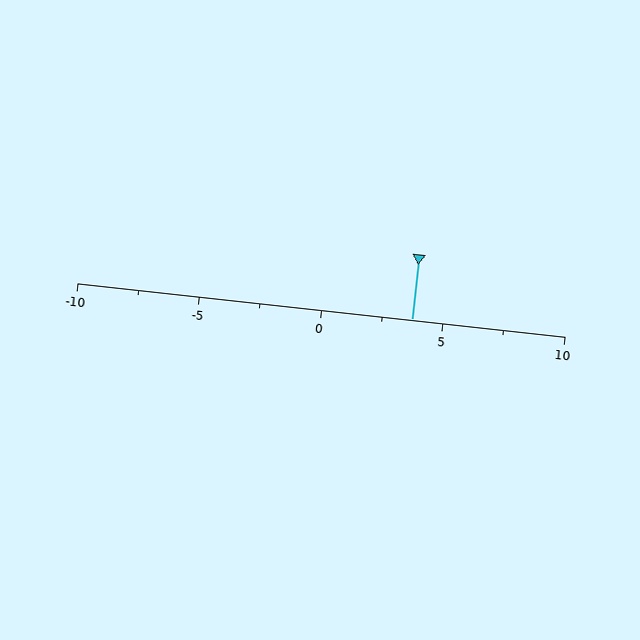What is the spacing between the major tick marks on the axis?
The major ticks are spaced 5 apart.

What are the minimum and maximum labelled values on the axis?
The axis runs from -10 to 10.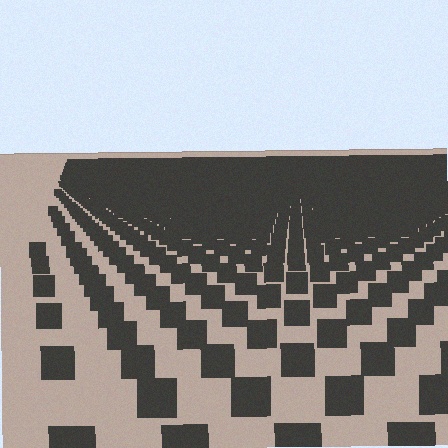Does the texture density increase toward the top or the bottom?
Density increases toward the top.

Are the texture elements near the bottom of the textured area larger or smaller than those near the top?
Larger. Near the bottom, elements are closer to the viewer and appear at a bigger on-screen size.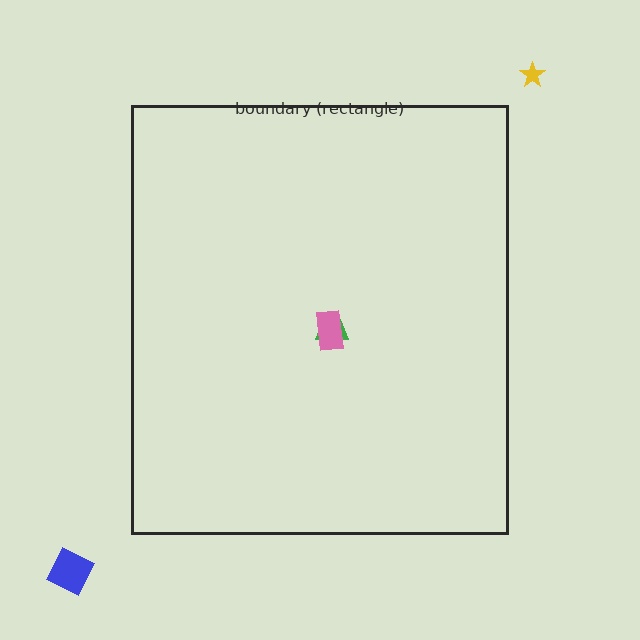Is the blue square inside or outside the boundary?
Outside.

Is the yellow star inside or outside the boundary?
Outside.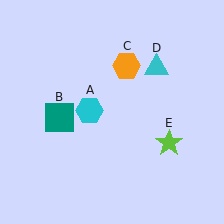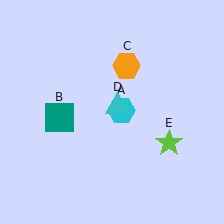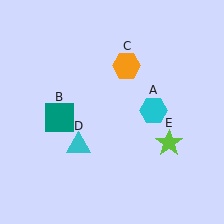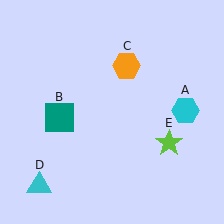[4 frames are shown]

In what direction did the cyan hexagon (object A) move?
The cyan hexagon (object A) moved right.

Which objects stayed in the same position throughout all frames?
Teal square (object B) and orange hexagon (object C) and lime star (object E) remained stationary.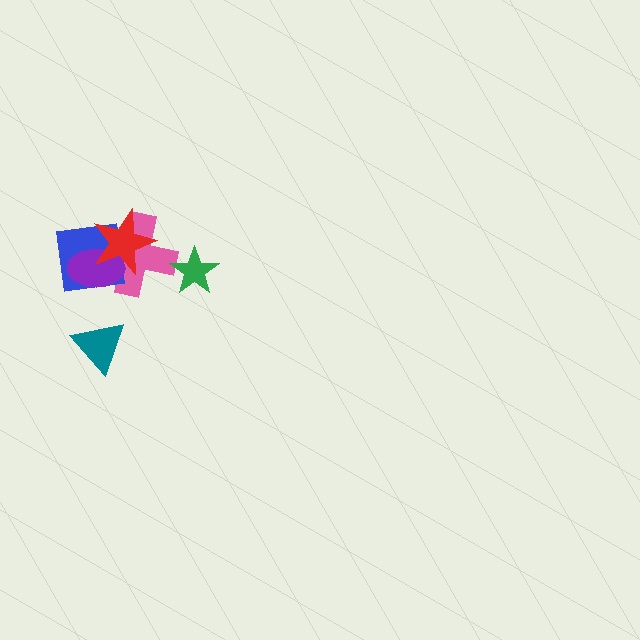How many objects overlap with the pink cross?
3 objects overlap with the pink cross.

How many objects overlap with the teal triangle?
0 objects overlap with the teal triangle.